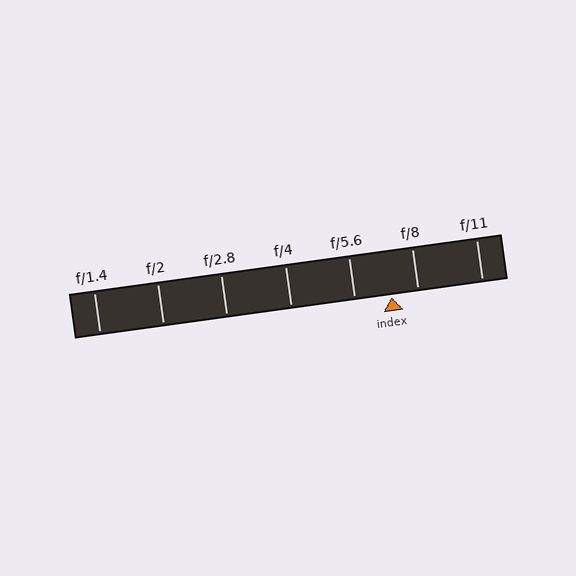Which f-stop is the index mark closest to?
The index mark is closest to f/8.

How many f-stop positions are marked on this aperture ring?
There are 7 f-stop positions marked.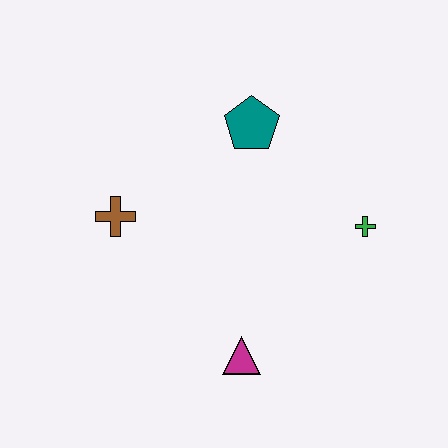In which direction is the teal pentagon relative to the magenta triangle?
The teal pentagon is above the magenta triangle.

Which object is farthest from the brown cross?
The green cross is farthest from the brown cross.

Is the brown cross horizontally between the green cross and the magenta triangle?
No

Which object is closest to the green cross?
The teal pentagon is closest to the green cross.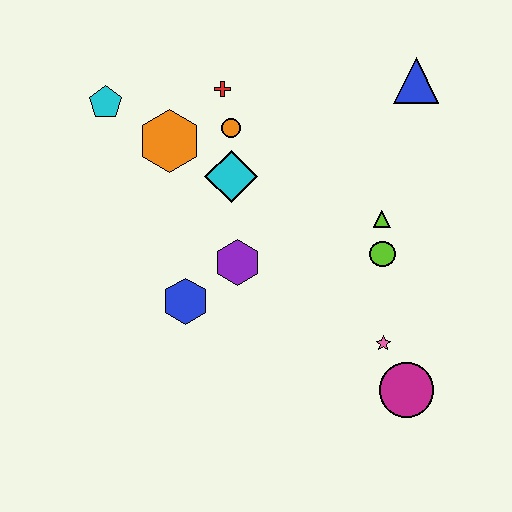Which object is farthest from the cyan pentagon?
The magenta circle is farthest from the cyan pentagon.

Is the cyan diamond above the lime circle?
Yes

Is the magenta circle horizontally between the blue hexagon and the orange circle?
No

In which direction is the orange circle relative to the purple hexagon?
The orange circle is above the purple hexagon.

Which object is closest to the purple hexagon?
The blue hexagon is closest to the purple hexagon.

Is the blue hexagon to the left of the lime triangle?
Yes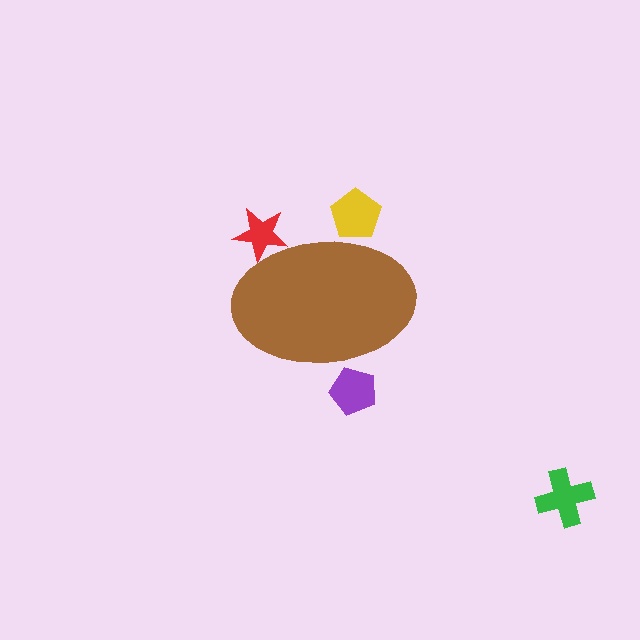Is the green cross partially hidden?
No, the green cross is fully visible.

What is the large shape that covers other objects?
A brown ellipse.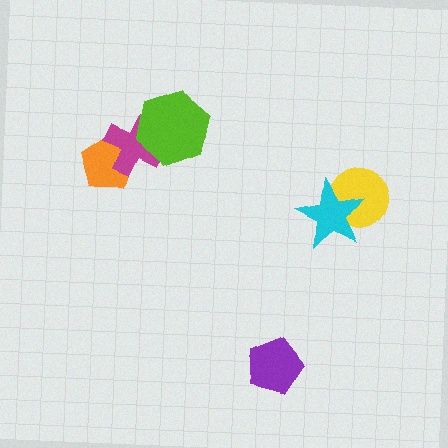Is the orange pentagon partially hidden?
Yes, it is partially covered by another shape.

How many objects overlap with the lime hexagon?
1 object overlaps with the lime hexagon.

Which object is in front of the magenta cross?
The lime hexagon is in front of the magenta cross.